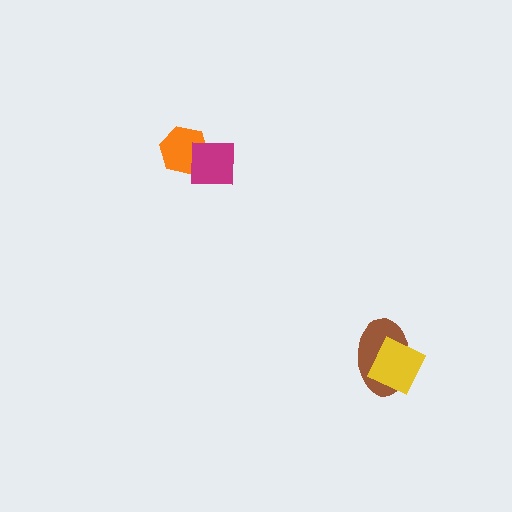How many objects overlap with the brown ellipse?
1 object overlaps with the brown ellipse.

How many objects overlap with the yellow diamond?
1 object overlaps with the yellow diamond.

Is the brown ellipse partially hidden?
Yes, it is partially covered by another shape.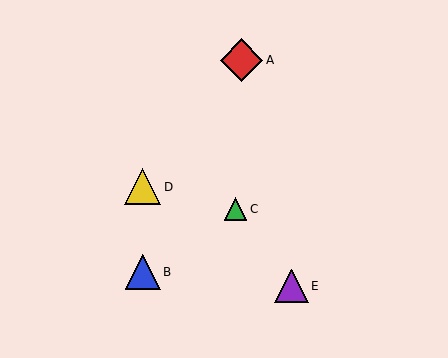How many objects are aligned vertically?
2 objects (B, D) are aligned vertically.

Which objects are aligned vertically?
Objects B, D are aligned vertically.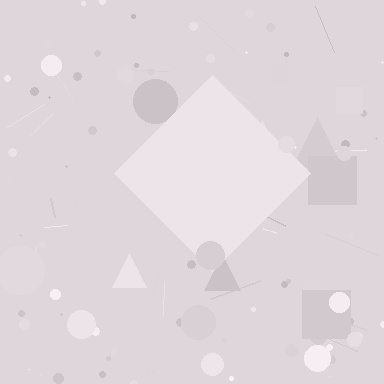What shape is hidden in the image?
A diamond is hidden in the image.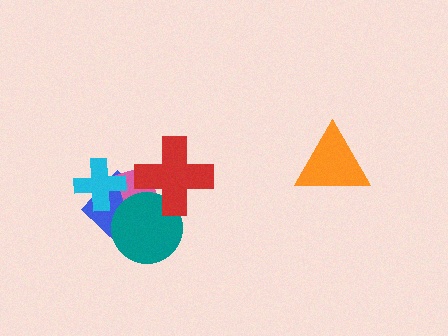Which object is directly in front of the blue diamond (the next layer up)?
The pink rectangle is directly in front of the blue diamond.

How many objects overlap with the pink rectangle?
4 objects overlap with the pink rectangle.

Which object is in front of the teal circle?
The red cross is in front of the teal circle.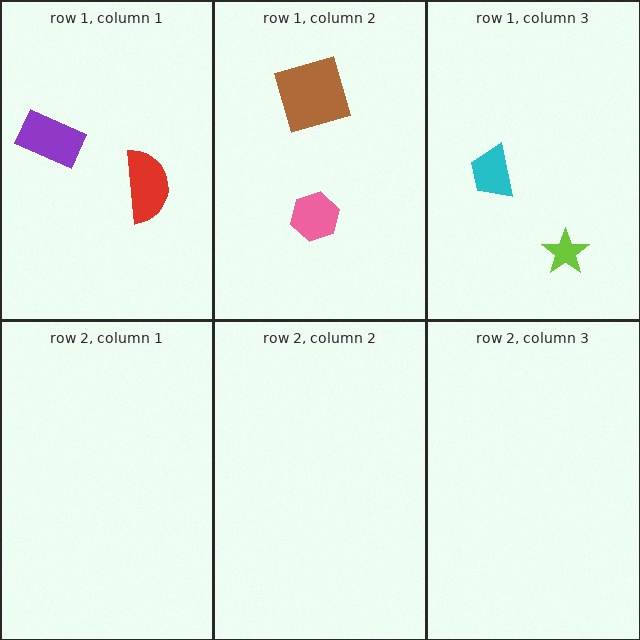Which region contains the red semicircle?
The row 1, column 1 region.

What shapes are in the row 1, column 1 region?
The purple rectangle, the red semicircle.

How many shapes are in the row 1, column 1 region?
2.